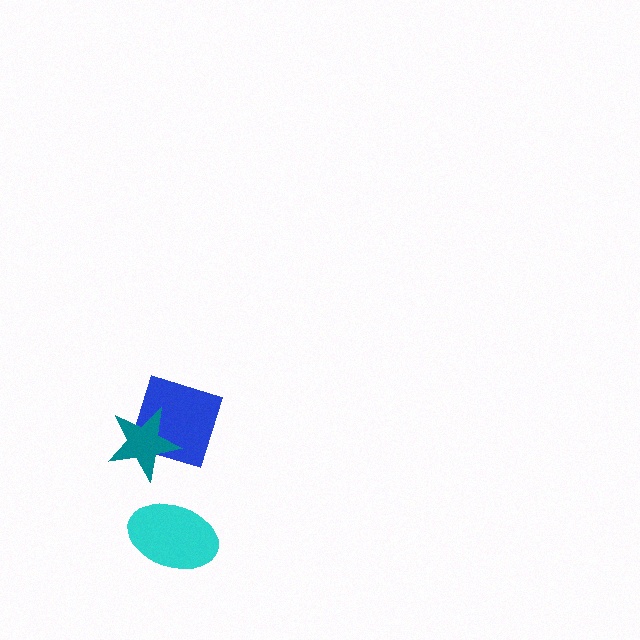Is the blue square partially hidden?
Yes, it is partially covered by another shape.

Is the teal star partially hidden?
No, no other shape covers it.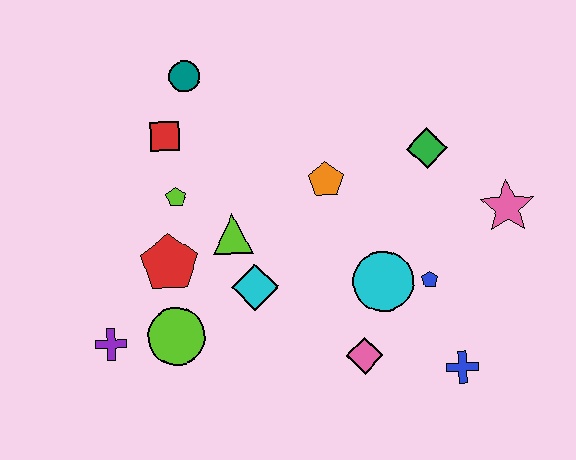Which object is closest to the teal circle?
The red square is closest to the teal circle.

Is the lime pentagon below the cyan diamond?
No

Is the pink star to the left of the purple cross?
No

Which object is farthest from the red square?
The blue cross is farthest from the red square.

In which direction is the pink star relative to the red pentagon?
The pink star is to the right of the red pentagon.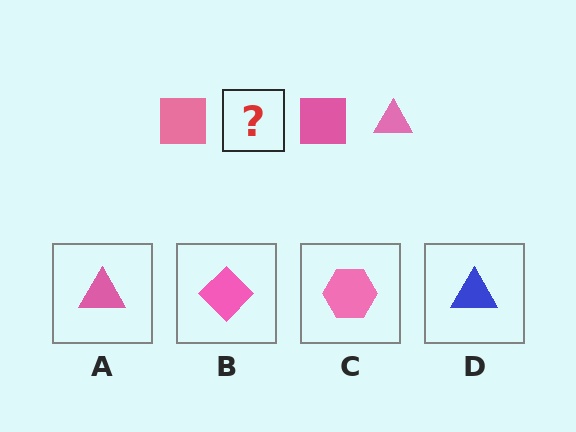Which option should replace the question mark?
Option A.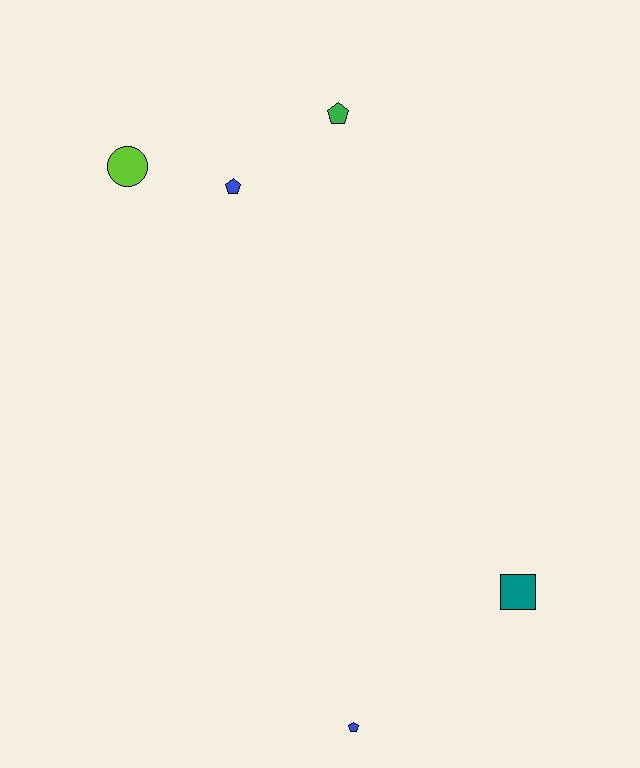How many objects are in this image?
There are 5 objects.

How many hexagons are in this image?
There are no hexagons.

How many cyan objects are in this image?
There are no cyan objects.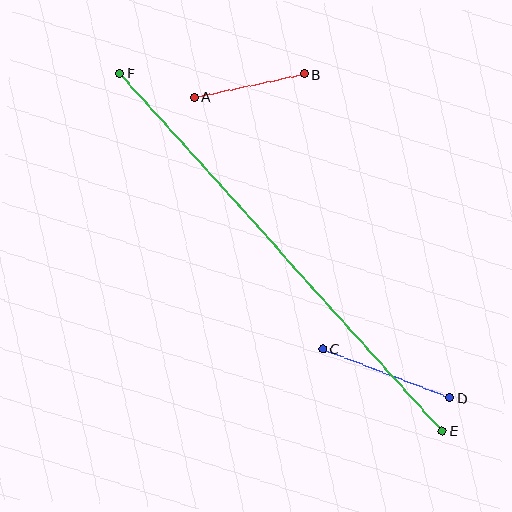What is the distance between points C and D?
The distance is approximately 137 pixels.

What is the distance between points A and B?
The distance is approximately 113 pixels.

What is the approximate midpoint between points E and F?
The midpoint is at approximately (281, 252) pixels.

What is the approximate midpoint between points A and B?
The midpoint is at approximately (249, 85) pixels.